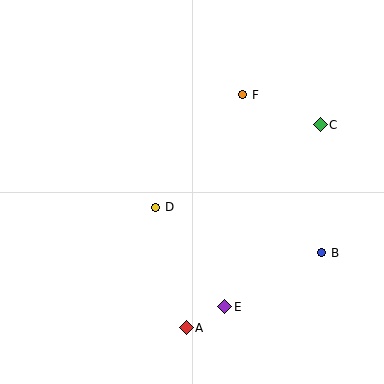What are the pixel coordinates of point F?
Point F is at (243, 95).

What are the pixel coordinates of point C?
Point C is at (320, 125).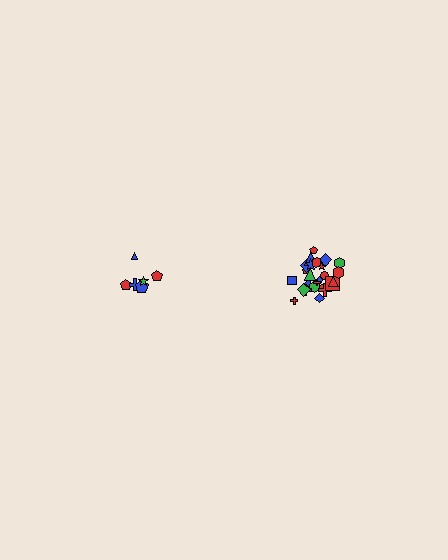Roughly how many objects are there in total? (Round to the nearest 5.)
Roughly 30 objects in total.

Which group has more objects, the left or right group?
The right group.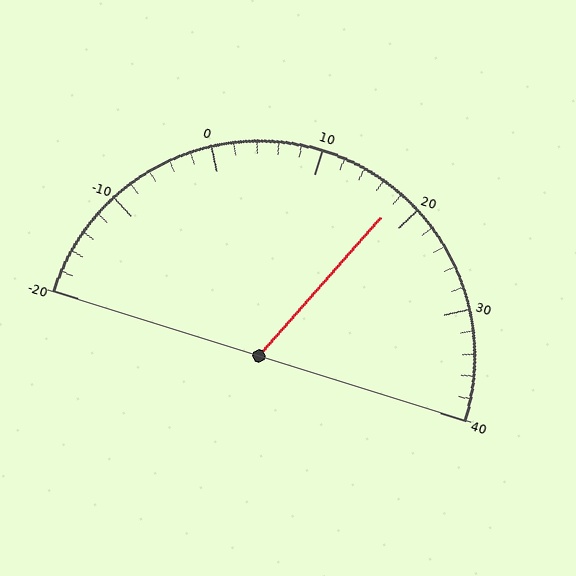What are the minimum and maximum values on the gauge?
The gauge ranges from -20 to 40.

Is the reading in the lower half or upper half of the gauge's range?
The reading is in the upper half of the range (-20 to 40).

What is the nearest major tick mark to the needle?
The nearest major tick mark is 20.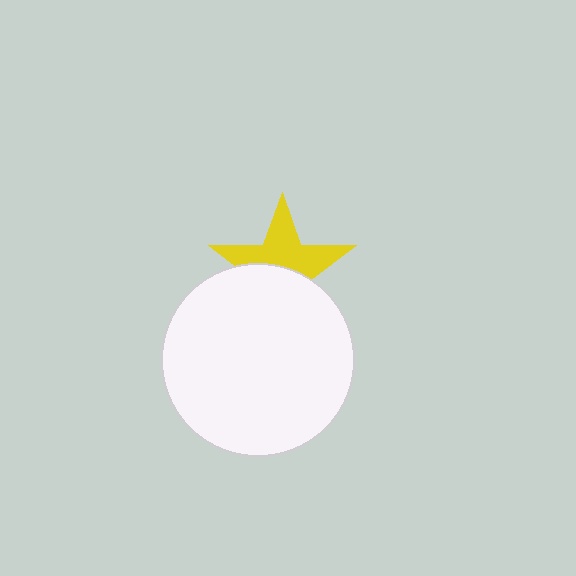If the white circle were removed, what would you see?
You would see the complete yellow star.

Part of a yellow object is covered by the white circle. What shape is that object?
It is a star.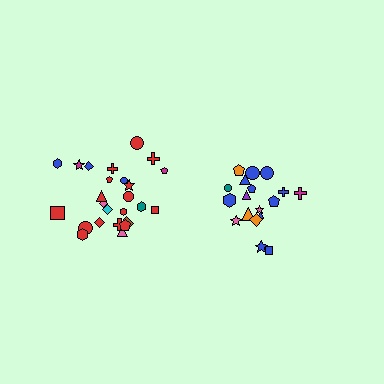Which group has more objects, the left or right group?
The left group.